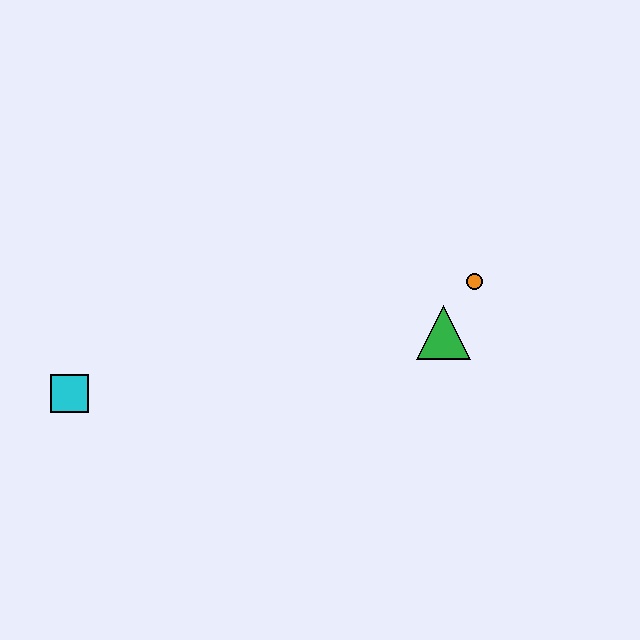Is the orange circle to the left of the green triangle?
No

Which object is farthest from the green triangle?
The cyan square is farthest from the green triangle.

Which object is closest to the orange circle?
The green triangle is closest to the orange circle.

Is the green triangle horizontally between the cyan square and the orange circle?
Yes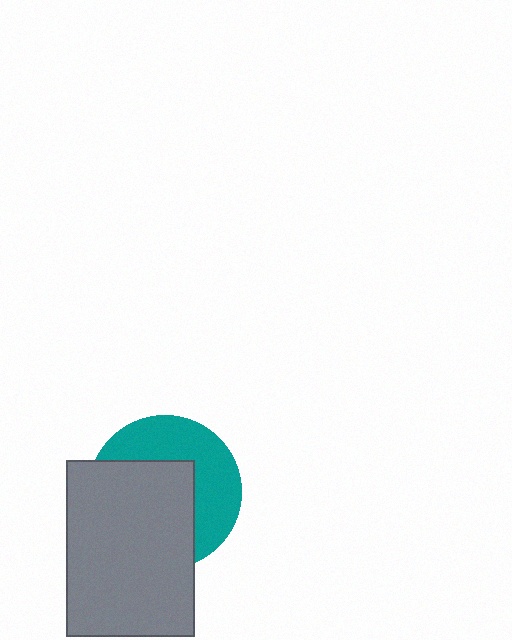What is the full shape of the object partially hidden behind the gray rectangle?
The partially hidden object is a teal circle.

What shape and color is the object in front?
The object in front is a gray rectangle.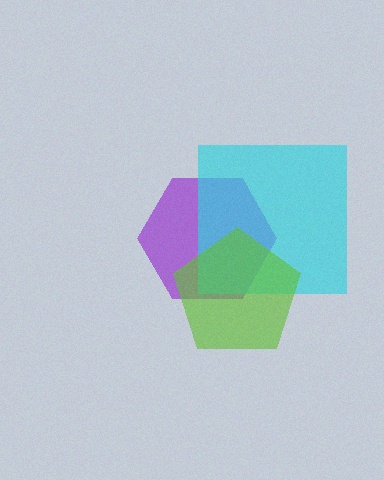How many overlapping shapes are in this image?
There are 3 overlapping shapes in the image.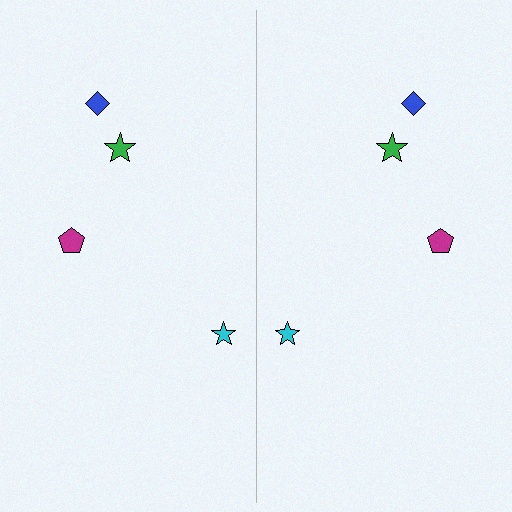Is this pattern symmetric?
Yes, this pattern has bilateral (reflection) symmetry.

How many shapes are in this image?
There are 8 shapes in this image.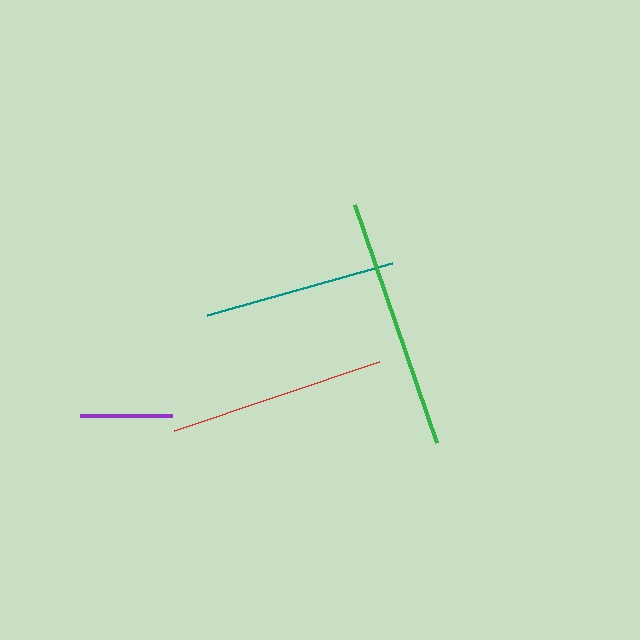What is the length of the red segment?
The red segment is approximately 216 pixels long.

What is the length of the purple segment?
The purple segment is approximately 91 pixels long.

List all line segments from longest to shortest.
From longest to shortest: green, red, teal, purple.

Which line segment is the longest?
The green line is the longest at approximately 252 pixels.